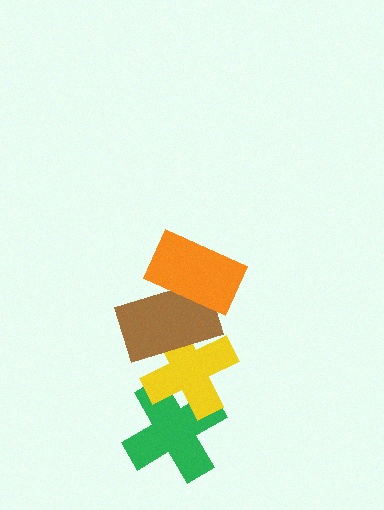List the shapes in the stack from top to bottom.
From top to bottom: the orange rectangle, the brown rectangle, the yellow cross, the green cross.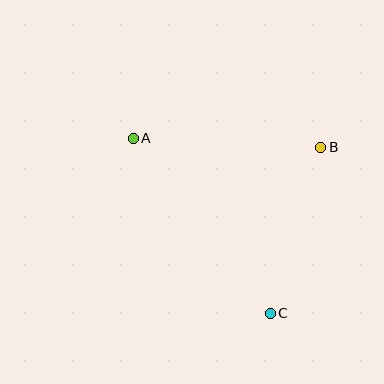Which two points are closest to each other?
Points B and C are closest to each other.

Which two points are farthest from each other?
Points A and C are farthest from each other.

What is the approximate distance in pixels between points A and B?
The distance between A and B is approximately 188 pixels.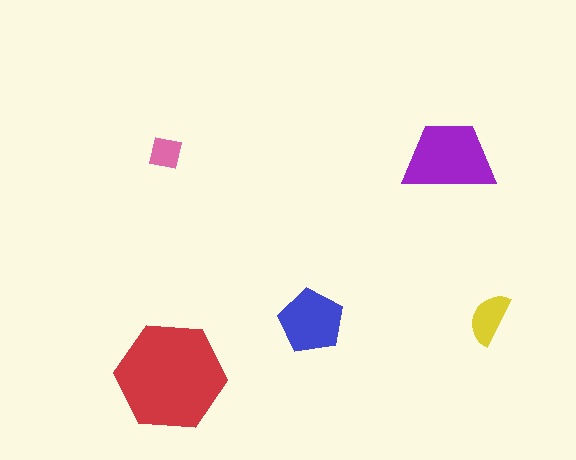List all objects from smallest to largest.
The pink square, the yellow semicircle, the blue pentagon, the purple trapezoid, the red hexagon.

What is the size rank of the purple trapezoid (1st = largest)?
2nd.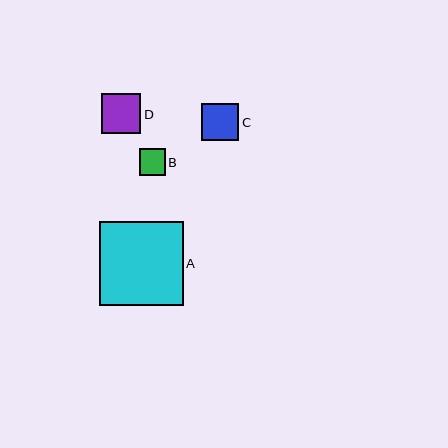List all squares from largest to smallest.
From largest to smallest: A, D, C, B.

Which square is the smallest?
Square B is the smallest with a size of approximately 26 pixels.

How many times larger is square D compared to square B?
Square D is approximately 1.5 times the size of square B.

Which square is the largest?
Square A is the largest with a size of approximately 84 pixels.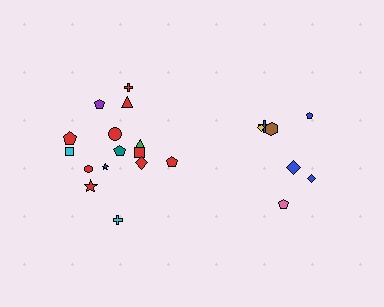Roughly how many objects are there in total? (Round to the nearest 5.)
Roughly 20 objects in total.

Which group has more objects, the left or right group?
The left group.